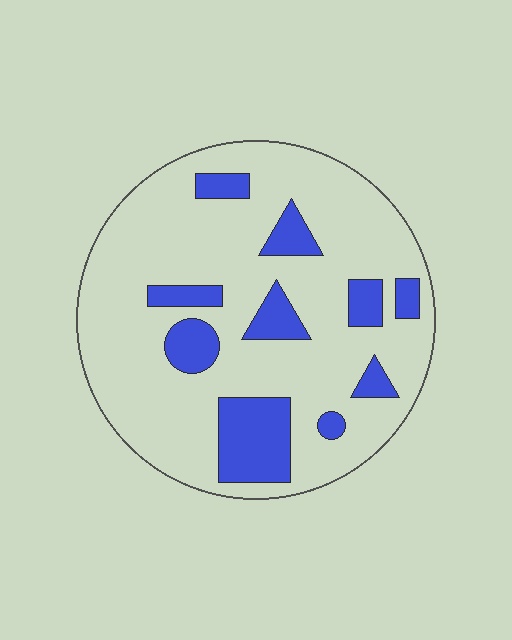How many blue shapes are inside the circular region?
10.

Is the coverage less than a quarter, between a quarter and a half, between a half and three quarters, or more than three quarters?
Less than a quarter.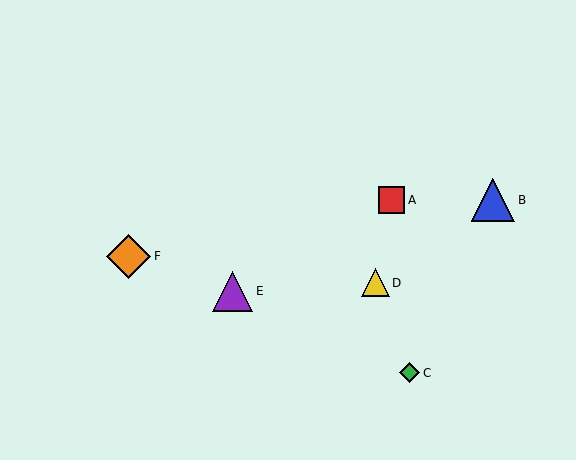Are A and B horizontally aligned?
Yes, both are at y≈200.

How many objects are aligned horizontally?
2 objects (A, B) are aligned horizontally.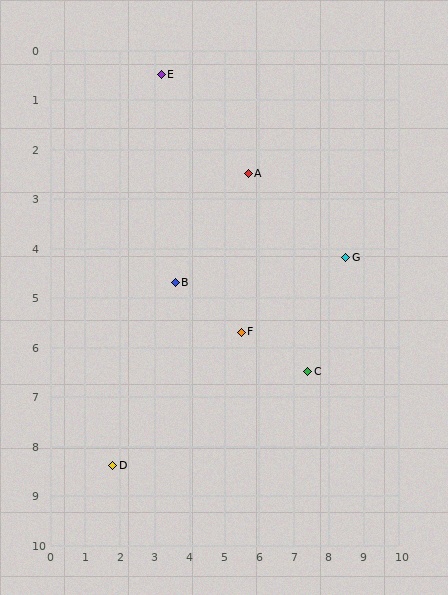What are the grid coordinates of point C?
Point C is at approximately (7.4, 6.5).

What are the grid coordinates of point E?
Point E is at approximately (3.2, 0.5).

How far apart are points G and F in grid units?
Points G and F are about 3.4 grid units apart.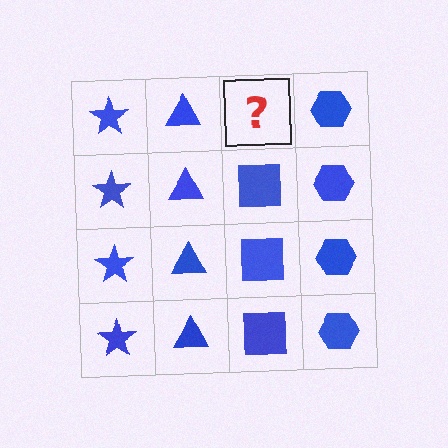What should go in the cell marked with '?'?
The missing cell should contain a blue square.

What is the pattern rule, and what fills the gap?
The rule is that each column has a consistent shape. The gap should be filled with a blue square.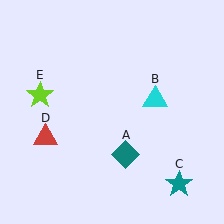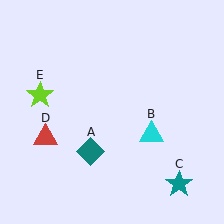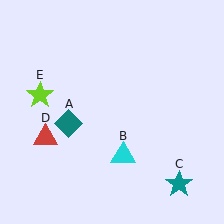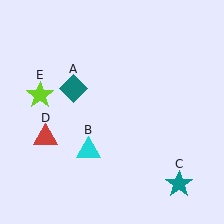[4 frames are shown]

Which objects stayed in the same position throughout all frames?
Teal star (object C) and red triangle (object D) and lime star (object E) remained stationary.